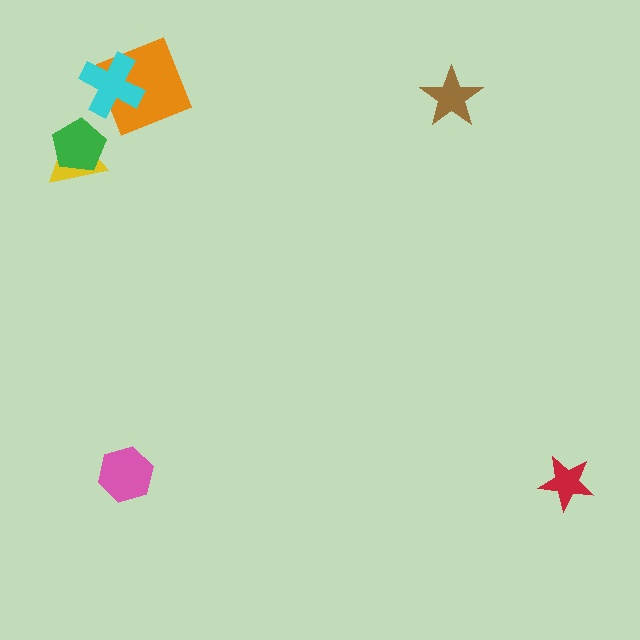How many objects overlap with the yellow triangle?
1 object overlaps with the yellow triangle.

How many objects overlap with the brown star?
0 objects overlap with the brown star.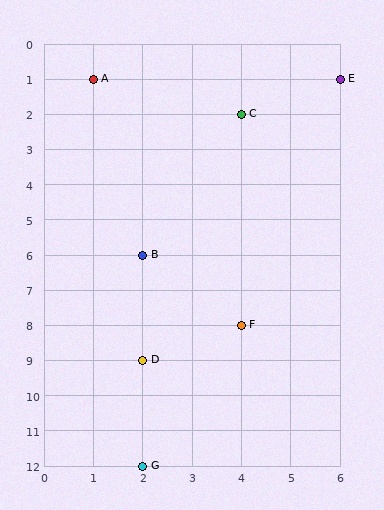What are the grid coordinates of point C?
Point C is at grid coordinates (4, 2).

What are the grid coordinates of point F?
Point F is at grid coordinates (4, 8).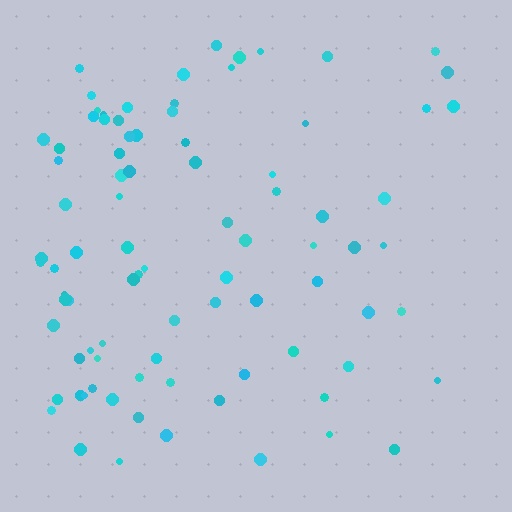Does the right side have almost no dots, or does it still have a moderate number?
Still a moderate number, just noticeably fewer than the left.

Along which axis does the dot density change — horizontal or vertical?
Horizontal.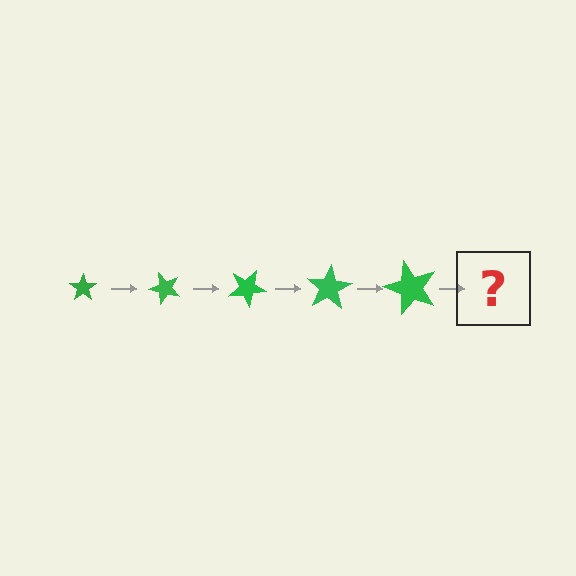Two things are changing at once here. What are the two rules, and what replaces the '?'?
The two rules are that the star grows larger each step and it rotates 50 degrees each step. The '?' should be a star, larger than the previous one and rotated 250 degrees from the start.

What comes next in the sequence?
The next element should be a star, larger than the previous one and rotated 250 degrees from the start.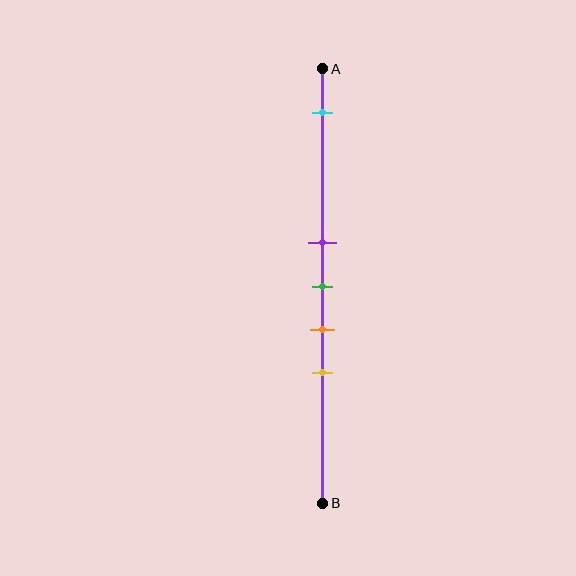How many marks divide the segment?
There are 5 marks dividing the segment.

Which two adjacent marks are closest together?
The purple and green marks are the closest adjacent pair.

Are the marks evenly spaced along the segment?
No, the marks are not evenly spaced.